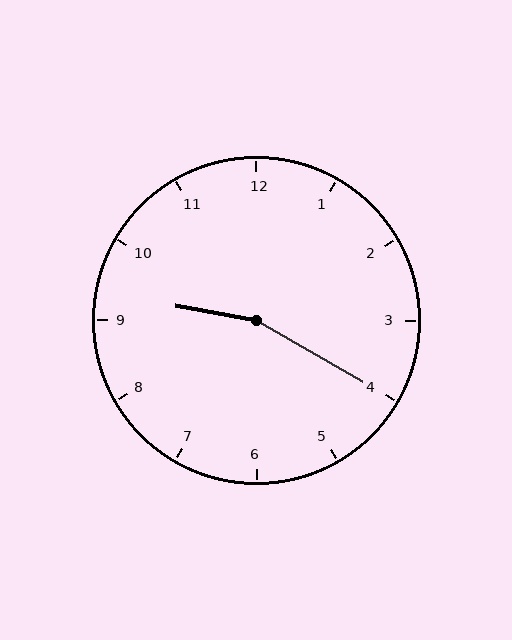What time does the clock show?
9:20.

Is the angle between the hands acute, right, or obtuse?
It is obtuse.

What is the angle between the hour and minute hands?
Approximately 160 degrees.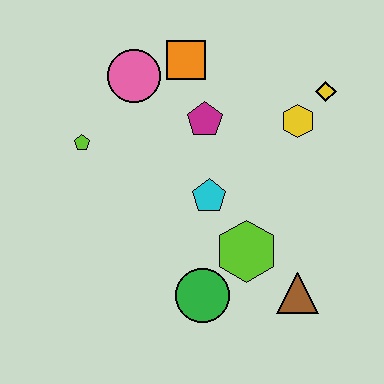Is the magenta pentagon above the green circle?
Yes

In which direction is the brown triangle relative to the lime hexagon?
The brown triangle is to the right of the lime hexagon.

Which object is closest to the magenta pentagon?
The orange square is closest to the magenta pentagon.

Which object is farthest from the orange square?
The brown triangle is farthest from the orange square.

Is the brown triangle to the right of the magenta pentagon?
Yes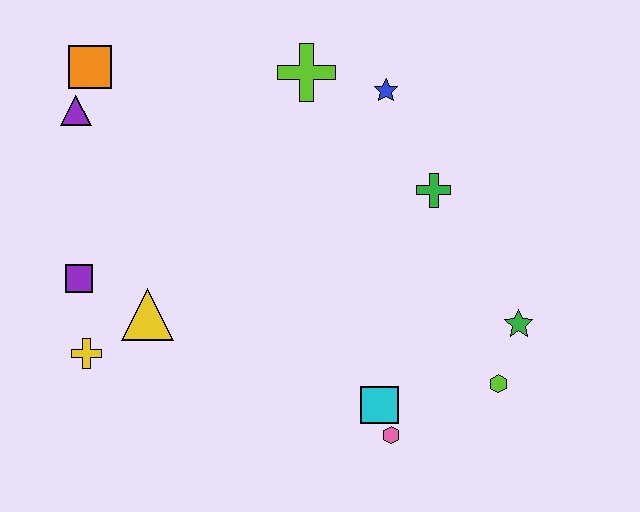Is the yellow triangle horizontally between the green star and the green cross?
No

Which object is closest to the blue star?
The lime cross is closest to the blue star.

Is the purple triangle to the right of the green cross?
No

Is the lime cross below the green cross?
No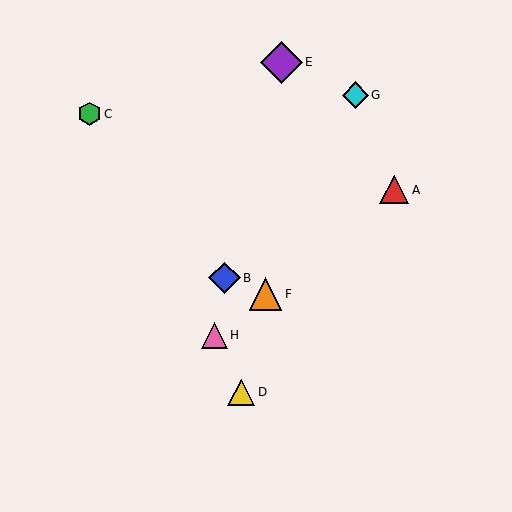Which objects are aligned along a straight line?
Objects A, F, H are aligned along a straight line.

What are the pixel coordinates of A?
Object A is at (394, 190).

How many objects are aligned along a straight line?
3 objects (A, F, H) are aligned along a straight line.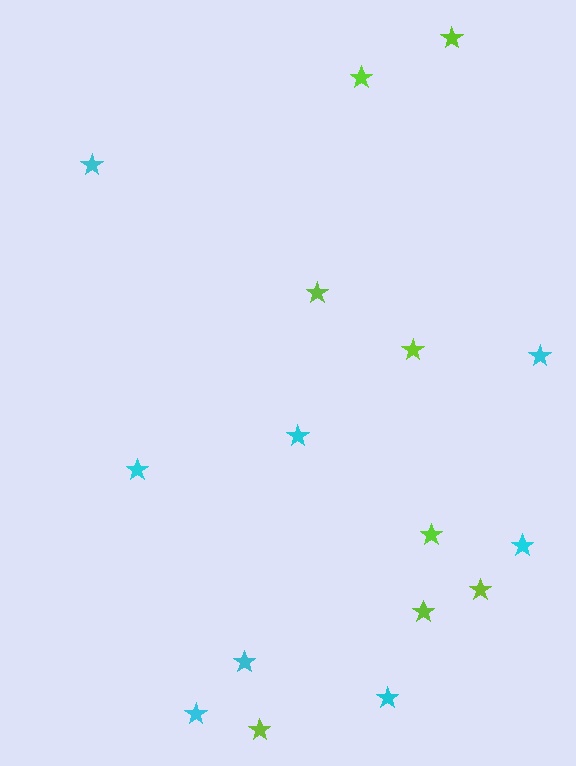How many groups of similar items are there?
There are 2 groups: one group of lime stars (8) and one group of cyan stars (8).